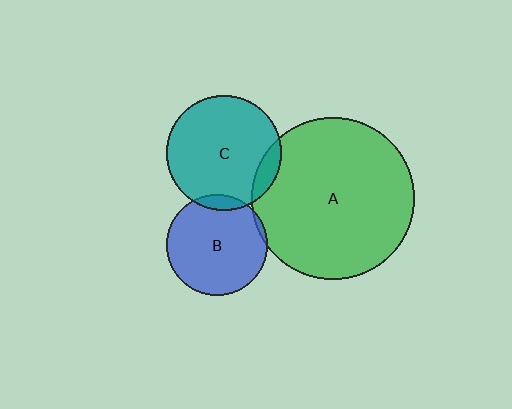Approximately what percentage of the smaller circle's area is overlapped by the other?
Approximately 10%.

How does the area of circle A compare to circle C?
Approximately 2.0 times.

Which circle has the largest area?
Circle A (green).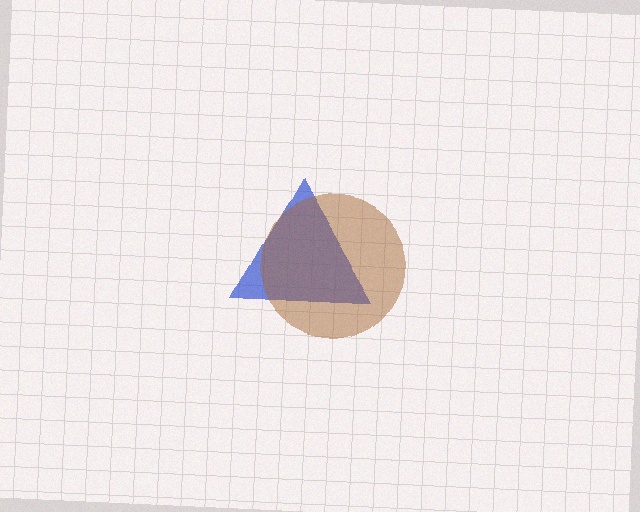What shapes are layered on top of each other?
The layered shapes are: a blue triangle, a brown circle.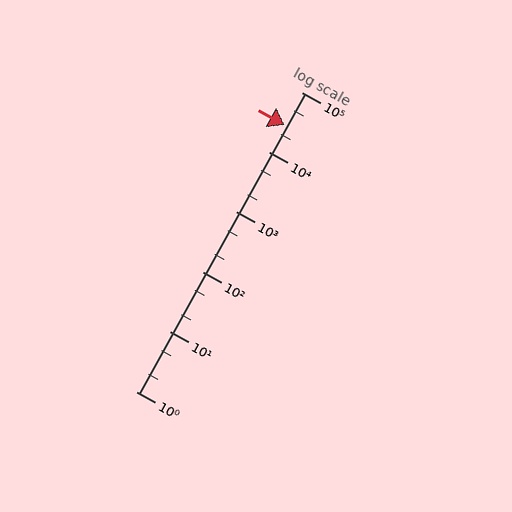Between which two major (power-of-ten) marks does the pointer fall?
The pointer is between 10000 and 100000.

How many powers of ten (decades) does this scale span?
The scale spans 5 decades, from 1 to 100000.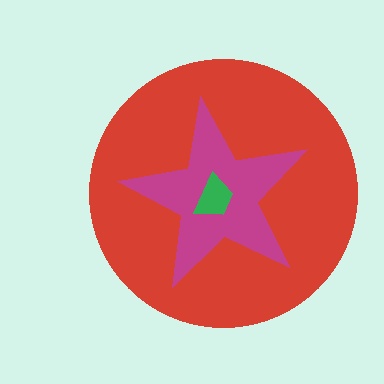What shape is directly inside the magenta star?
The green trapezoid.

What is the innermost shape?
The green trapezoid.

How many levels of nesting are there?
3.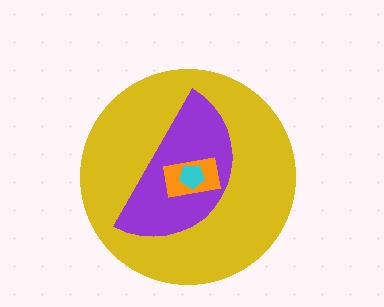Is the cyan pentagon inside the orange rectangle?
Yes.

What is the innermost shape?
The cyan pentagon.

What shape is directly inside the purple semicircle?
The orange rectangle.